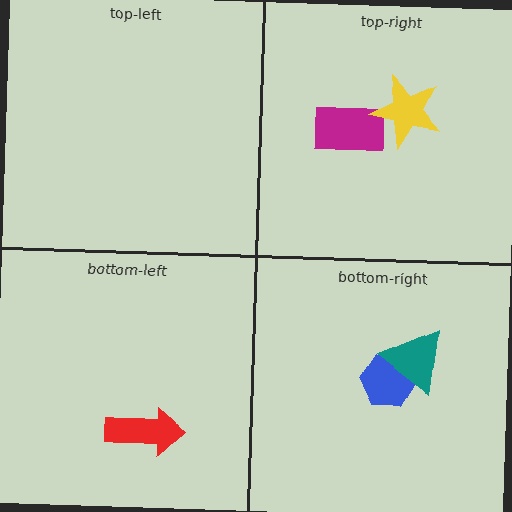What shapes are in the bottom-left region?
The red arrow.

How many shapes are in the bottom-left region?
1.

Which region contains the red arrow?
The bottom-left region.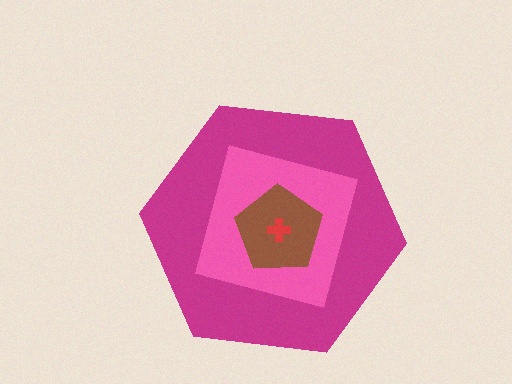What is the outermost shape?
The magenta hexagon.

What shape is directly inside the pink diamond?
The brown pentagon.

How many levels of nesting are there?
4.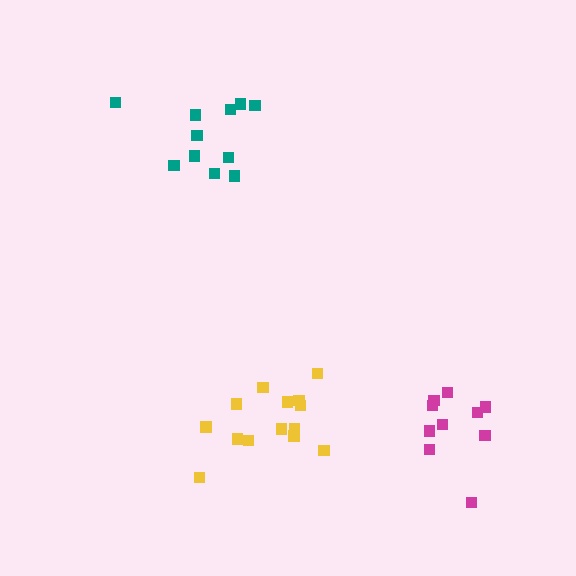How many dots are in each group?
Group 1: 14 dots, Group 2: 10 dots, Group 3: 11 dots (35 total).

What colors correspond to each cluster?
The clusters are colored: yellow, magenta, teal.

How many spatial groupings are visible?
There are 3 spatial groupings.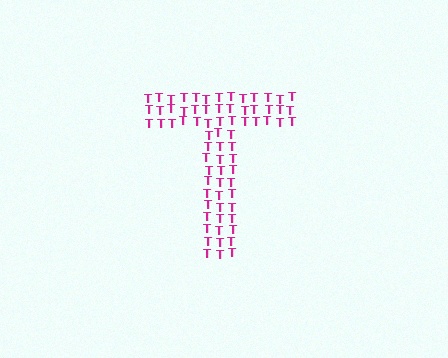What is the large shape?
The large shape is the letter T.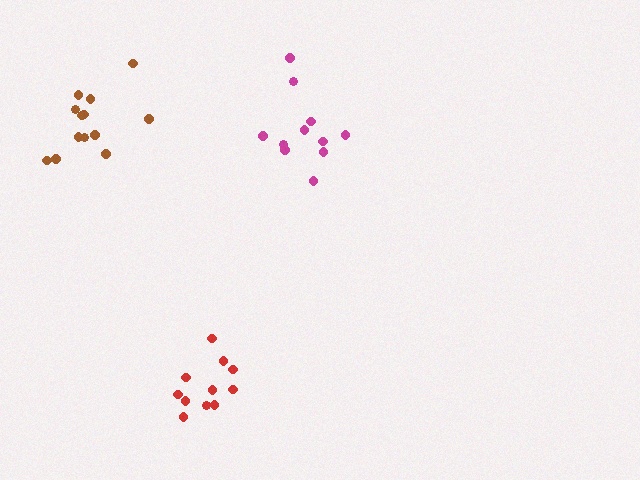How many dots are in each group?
Group 1: 11 dots, Group 2: 13 dots, Group 3: 11 dots (35 total).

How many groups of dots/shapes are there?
There are 3 groups.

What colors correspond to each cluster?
The clusters are colored: magenta, brown, red.